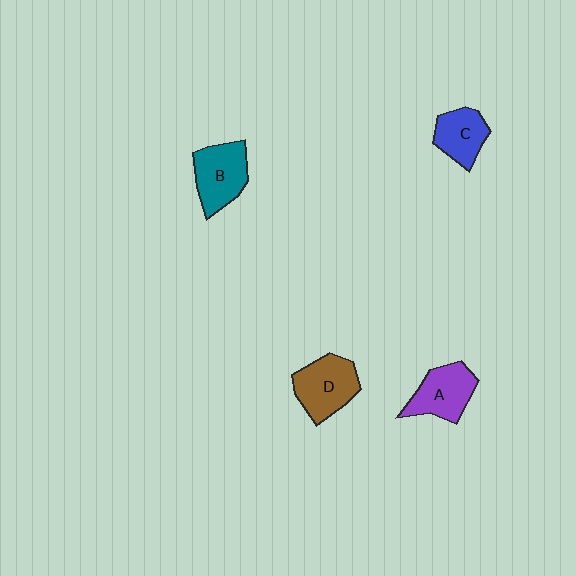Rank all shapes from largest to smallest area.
From largest to smallest: D (brown), B (teal), A (purple), C (blue).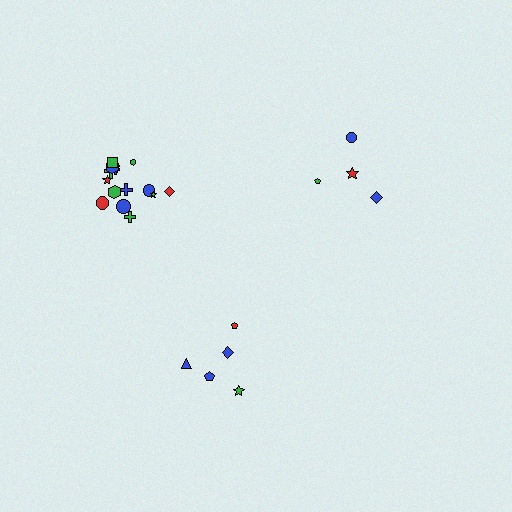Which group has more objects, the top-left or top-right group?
The top-left group.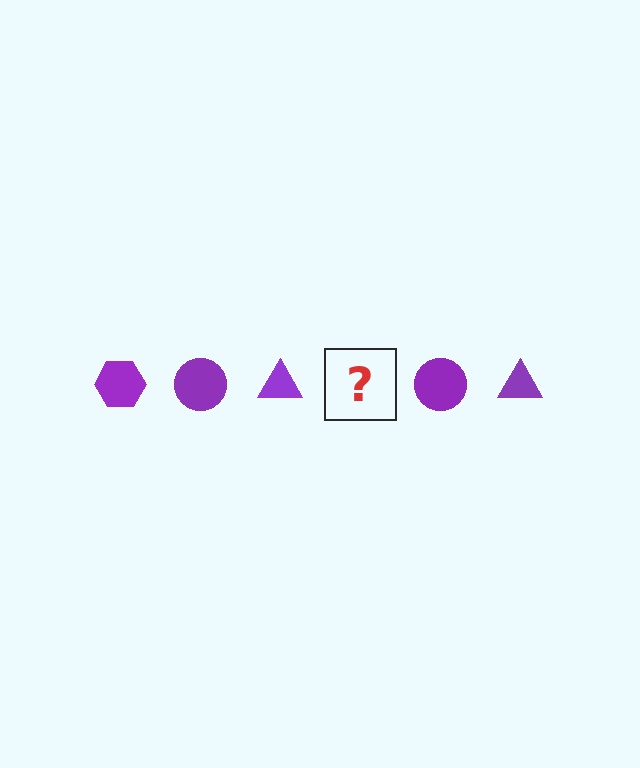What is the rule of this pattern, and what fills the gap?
The rule is that the pattern cycles through hexagon, circle, triangle shapes in purple. The gap should be filled with a purple hexagon.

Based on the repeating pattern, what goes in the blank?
The blank should be a purple hexagon.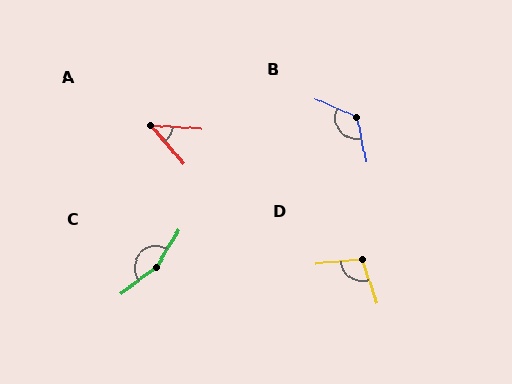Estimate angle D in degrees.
Approximately 104 degrees.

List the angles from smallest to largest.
A (45°), D (104°), B (126°), C (159°).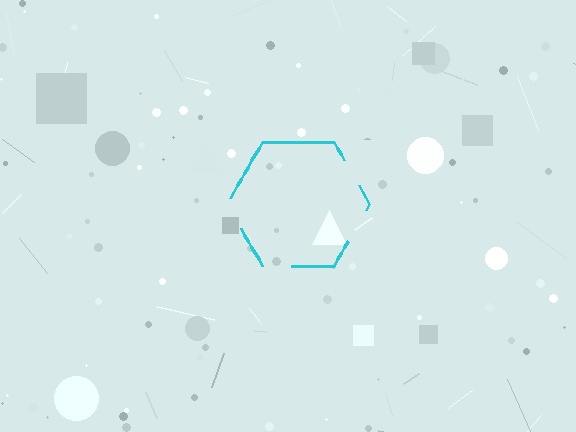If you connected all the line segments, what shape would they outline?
They would outline a hexagon.